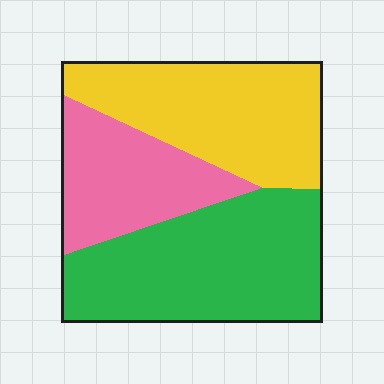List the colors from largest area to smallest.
From largest to smallest: green, yellow, pink.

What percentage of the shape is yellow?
Yellow takes up between a quarter and a half of the shape.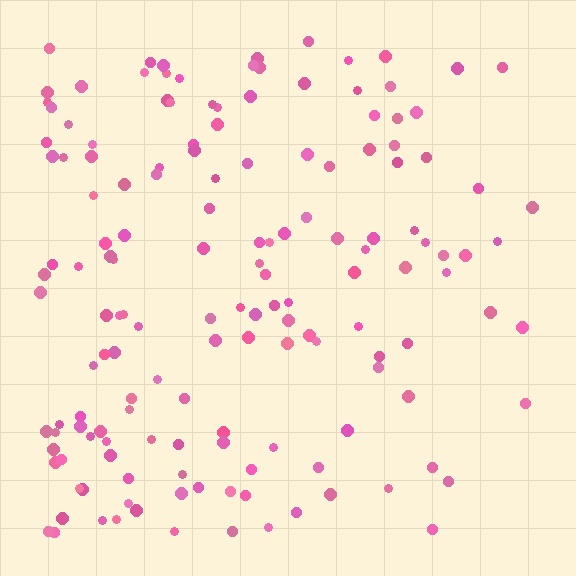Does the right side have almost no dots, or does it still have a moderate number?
Still a moderate number, just noticeably fewer than the left.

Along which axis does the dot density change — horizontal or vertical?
Horizontal.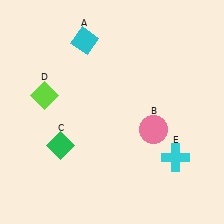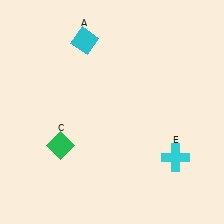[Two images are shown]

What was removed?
The lime diamond (D), the pink circle (B) were removed in Image 2.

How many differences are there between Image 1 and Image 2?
There are 2 differences between the two images.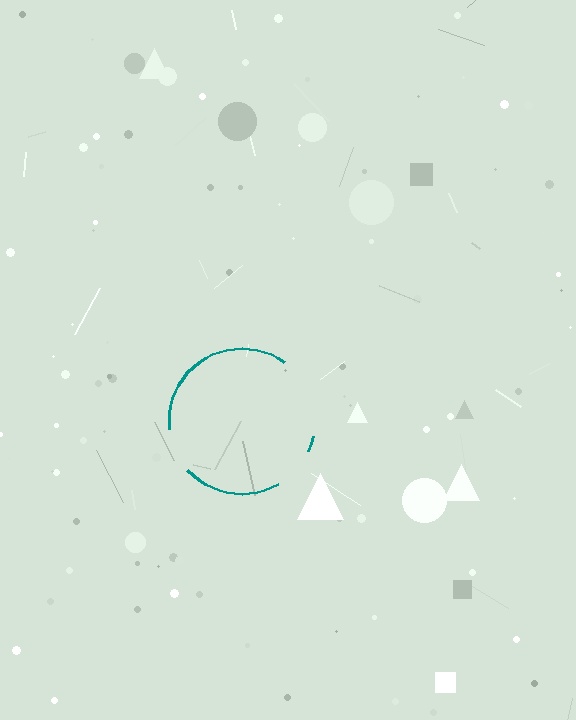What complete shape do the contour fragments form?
The contour fragments form a circle.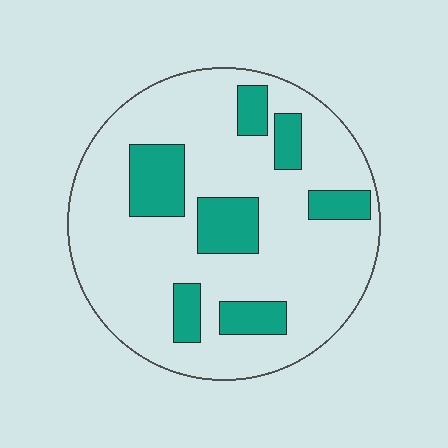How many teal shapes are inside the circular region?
7.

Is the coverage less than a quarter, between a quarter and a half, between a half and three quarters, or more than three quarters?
Less than a quarter.